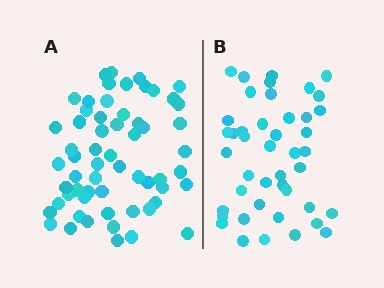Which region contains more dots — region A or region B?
Region A (the left region) has more dots.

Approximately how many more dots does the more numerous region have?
Region A has approximately 15 more dots than region B.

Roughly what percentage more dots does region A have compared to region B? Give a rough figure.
About 35% more.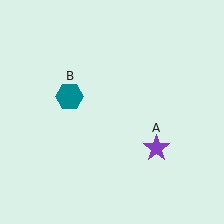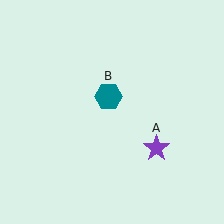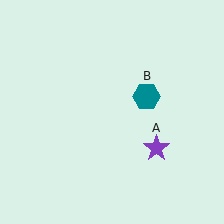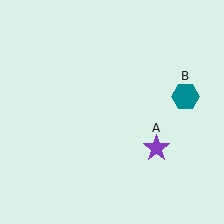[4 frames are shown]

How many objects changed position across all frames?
1 object changed position: teal hexagon (object B).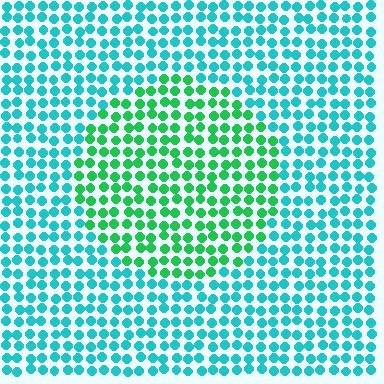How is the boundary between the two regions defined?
The boundary is defined purely by a slight shift in hue (about 43 degrees). Spacing, size, and orientation are identical on both sides.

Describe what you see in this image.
The image is filled with small cyan elements in a uniform arrangement. A circle-shaped region is visible where the elements are tinted to a slightly different hue, forming a subtle color boundary.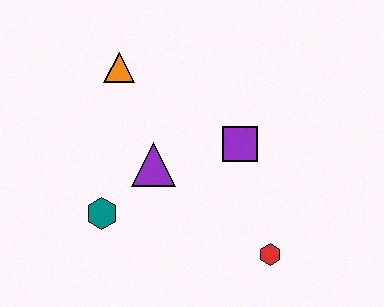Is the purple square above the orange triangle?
No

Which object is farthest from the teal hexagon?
The red hexagon is farthest from the teal hexagon.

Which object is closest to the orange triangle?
The purple triangle is closest to the orange triangle.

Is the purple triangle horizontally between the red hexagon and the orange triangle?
Yes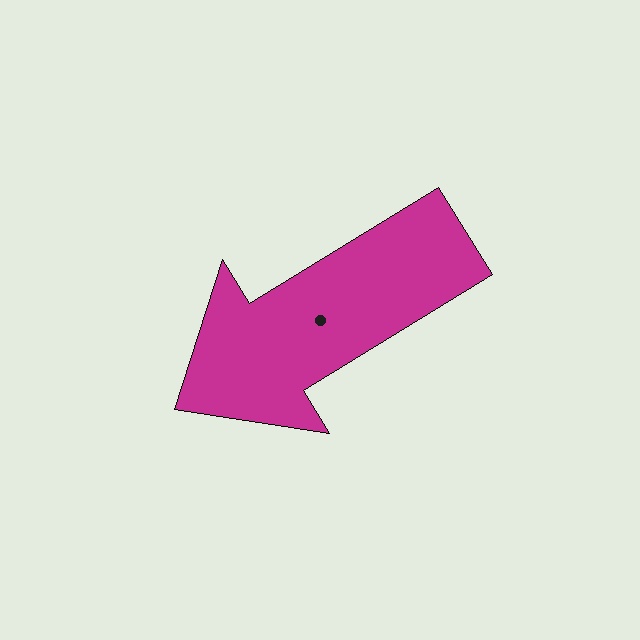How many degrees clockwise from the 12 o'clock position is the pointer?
Approximately 238 degrees.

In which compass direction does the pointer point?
Southwest.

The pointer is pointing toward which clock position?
Roughly 8 o'clock.